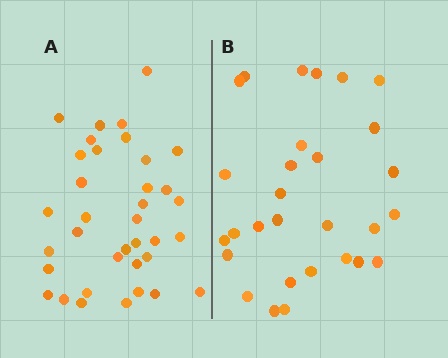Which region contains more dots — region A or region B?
Region A (the left region) has more dots.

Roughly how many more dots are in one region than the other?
Region A has roughly 8 or so more dots than region B.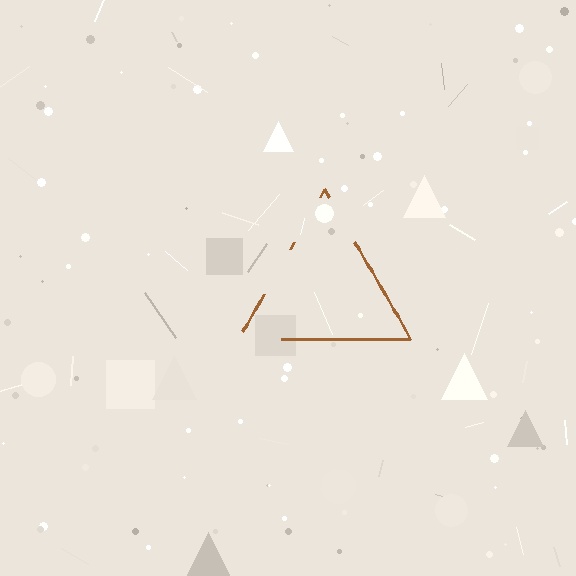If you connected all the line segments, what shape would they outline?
They would outline a triangle.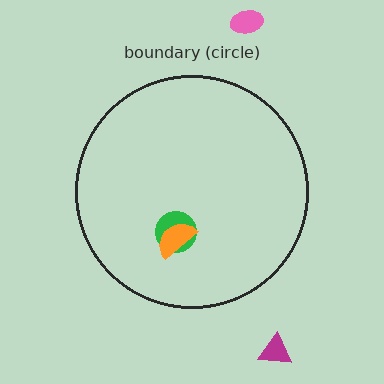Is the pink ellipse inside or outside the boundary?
Outside.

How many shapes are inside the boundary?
2 inside, 2 outside.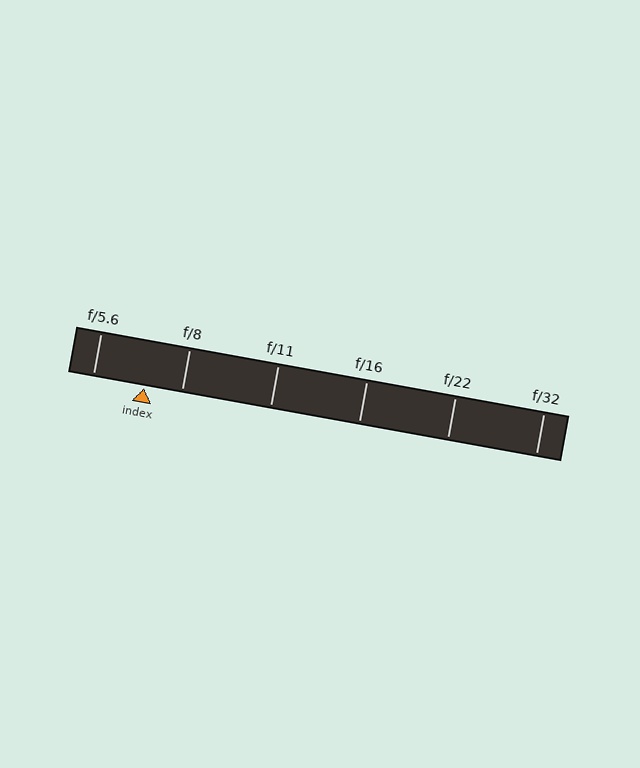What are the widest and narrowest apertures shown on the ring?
The widest aperture shown is f/5.6 and the narrowest is f/32.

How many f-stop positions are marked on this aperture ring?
There are 6 f-stop positions marked.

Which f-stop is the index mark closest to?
The index mark is closest to f/8.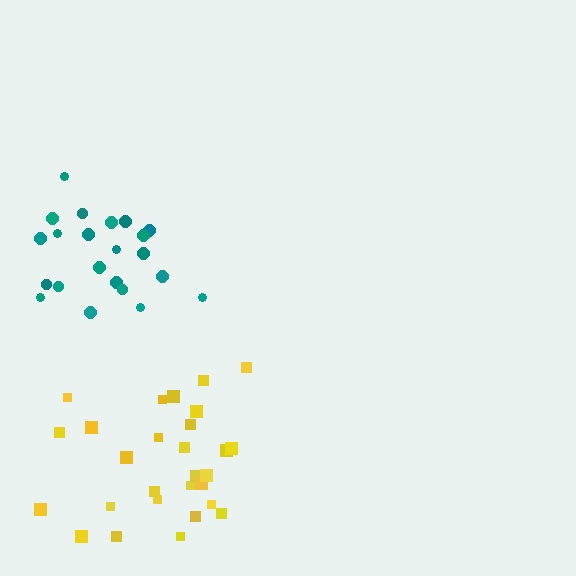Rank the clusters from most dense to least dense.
teal, yellow.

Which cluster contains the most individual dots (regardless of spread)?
Yellow (28).